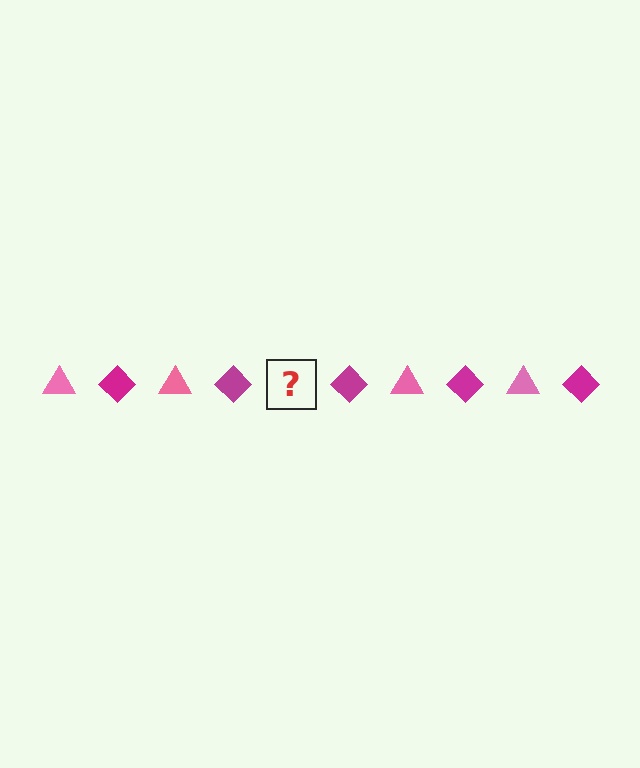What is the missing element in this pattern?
The missing element is a pink triangle.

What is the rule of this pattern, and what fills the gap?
The rule is that the pattern alternates between pink triangle and magenta diamond. The gap should be filled with a pink triangle.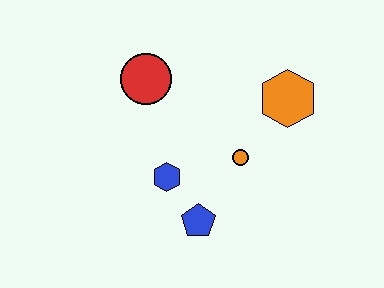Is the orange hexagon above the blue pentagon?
Yes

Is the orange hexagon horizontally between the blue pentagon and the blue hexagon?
No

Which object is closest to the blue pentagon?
The blue hexagon is closest to the blue pentagon.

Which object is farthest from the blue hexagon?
The orange hexagon is farthest from the blue hexagon.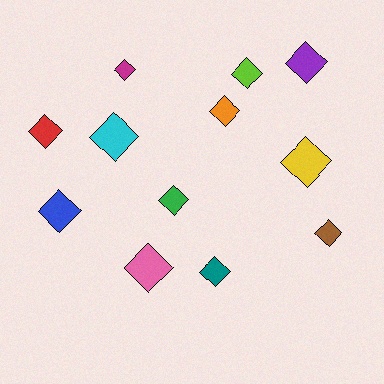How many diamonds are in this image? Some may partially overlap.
There are 12 diamonds.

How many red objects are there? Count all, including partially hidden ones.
There is 1 red object.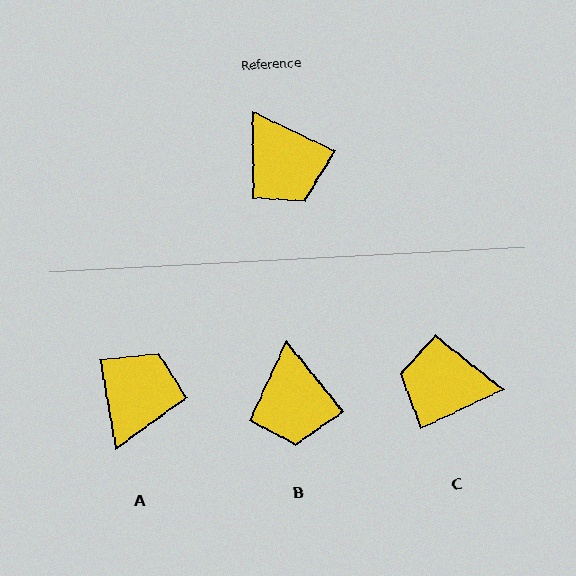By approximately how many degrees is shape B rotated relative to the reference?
Approximately 25 degrees clockwise.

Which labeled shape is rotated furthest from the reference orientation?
C, about 128 degrees away.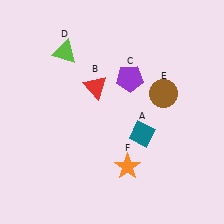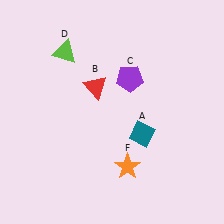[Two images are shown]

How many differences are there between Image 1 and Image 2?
There is 1 difference between the two images.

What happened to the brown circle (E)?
The brown circle (E) was removed in Image 2. It was in the top-right area of Image 1.